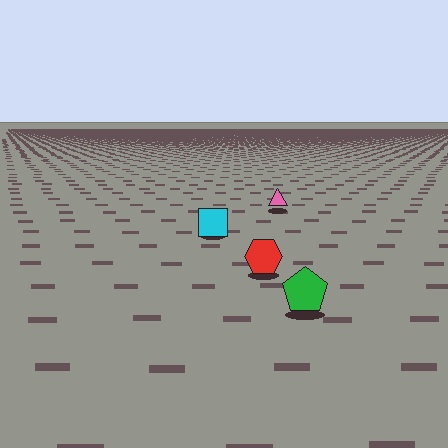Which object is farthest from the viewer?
The pink triangle is farthest from the viewer. It appears smaller and the ground texture around it is denser.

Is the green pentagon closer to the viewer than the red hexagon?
Yes. The green pentagon is closer — you can tell from the texture gradient: the ground texture is coarser near it.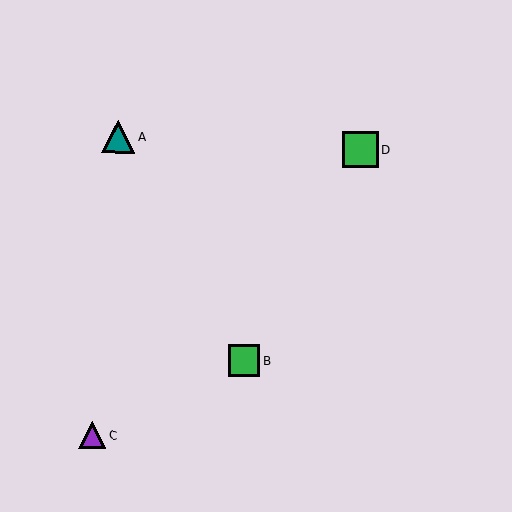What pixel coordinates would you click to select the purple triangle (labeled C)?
Click at (92, 435) to select the purple triangle C.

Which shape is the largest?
The green square (labeled D) is the largest.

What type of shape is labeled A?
Shape A is a teal triangle.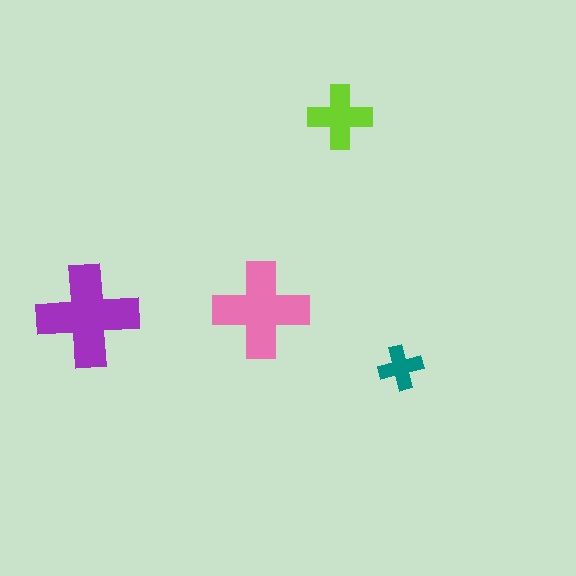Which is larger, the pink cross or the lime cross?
The pink one.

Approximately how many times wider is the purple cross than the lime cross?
About 1.5 times wider.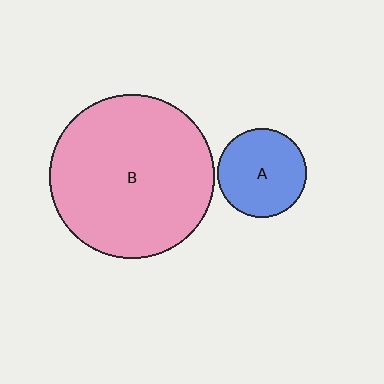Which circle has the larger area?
Circle B (pink).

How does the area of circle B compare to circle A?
Approximately 3.4 times.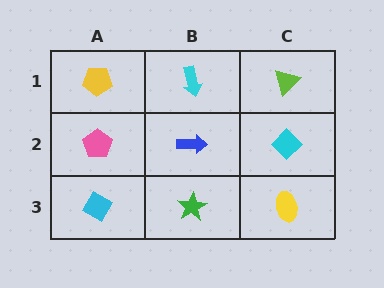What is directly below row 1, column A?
A pink pentagon.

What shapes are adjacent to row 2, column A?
A yellow pentagon (row 1, column A), a cyan diamond (row 3, column A), a blue arrow (row 2, column B).